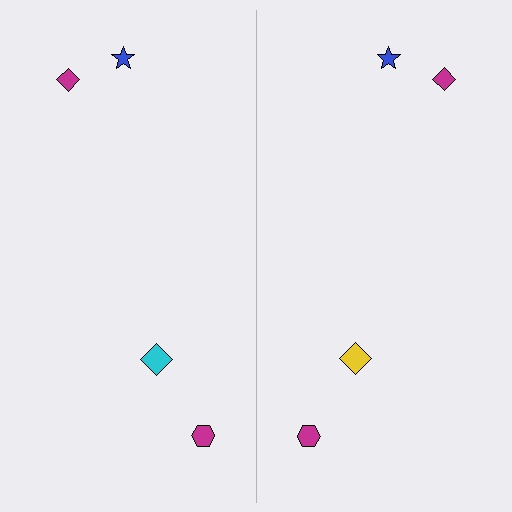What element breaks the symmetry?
The yellow diamond on the right side breaks the symmetry — its mirror counterpart is cyan.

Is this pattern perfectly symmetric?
No, the pattern is not perfectly symmetric. The yellow diamond on the right side breaks the symmetry — its mirror counterpart is cyan.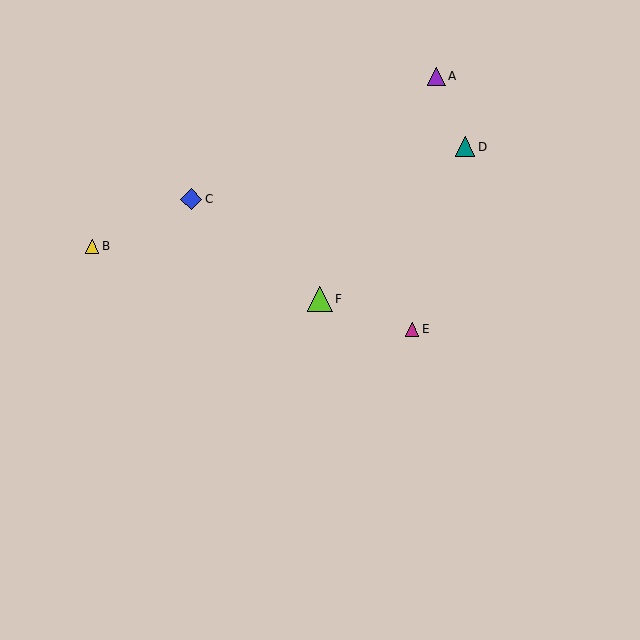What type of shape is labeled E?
Shape E is a magenta triangle.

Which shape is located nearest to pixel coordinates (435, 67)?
The purple triangle (labeled A) at (436, 76) is nearest to that location.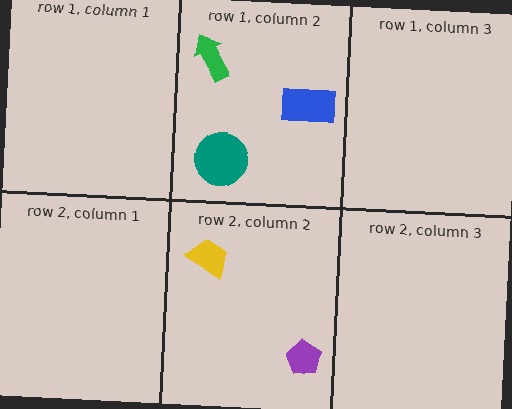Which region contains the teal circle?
The row 1, column 2 region.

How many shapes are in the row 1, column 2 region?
3.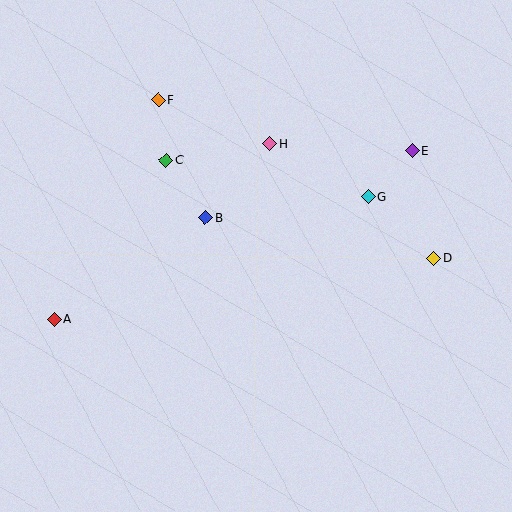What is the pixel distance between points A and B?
The distance between A and B is 182 pixels.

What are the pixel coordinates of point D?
Point D is at (434, 258).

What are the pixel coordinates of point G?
Point G is at (368, 196).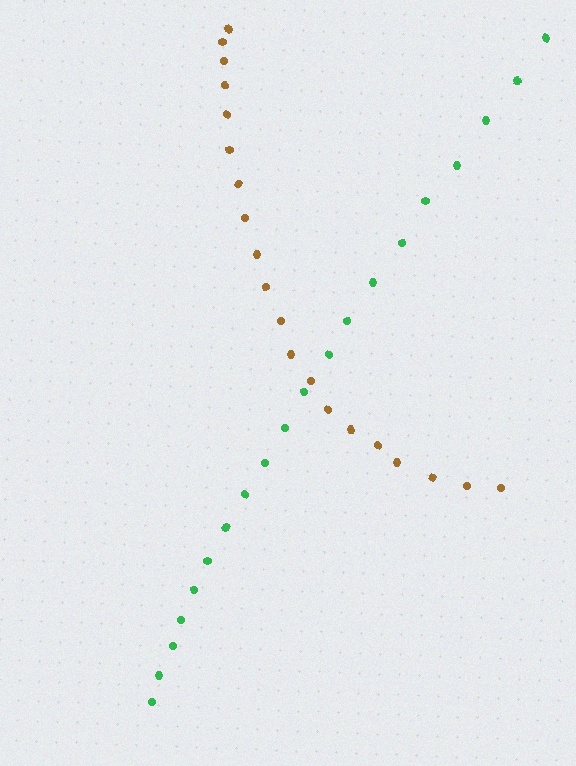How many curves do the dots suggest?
There are 2 distinct paths.